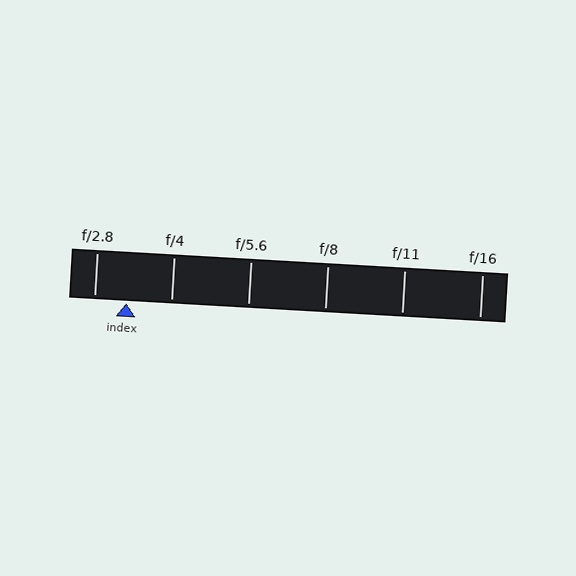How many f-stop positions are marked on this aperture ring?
There are 6 f-stop positions marked.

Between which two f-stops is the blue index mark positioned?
The index mark is between f/2.8 and f/4.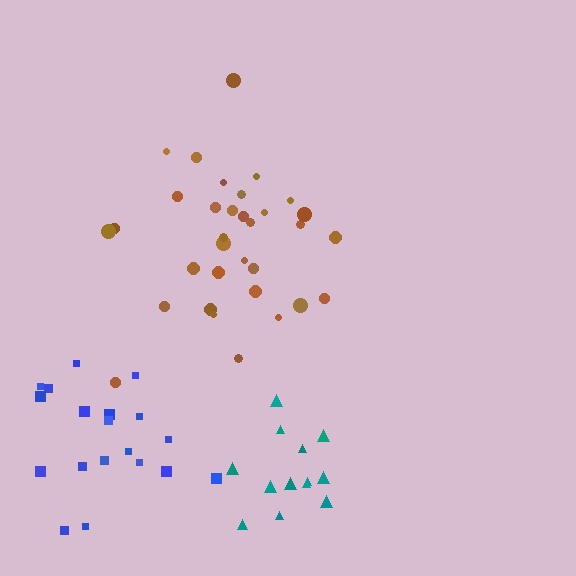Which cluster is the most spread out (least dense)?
Blue.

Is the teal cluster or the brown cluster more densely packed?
Teal.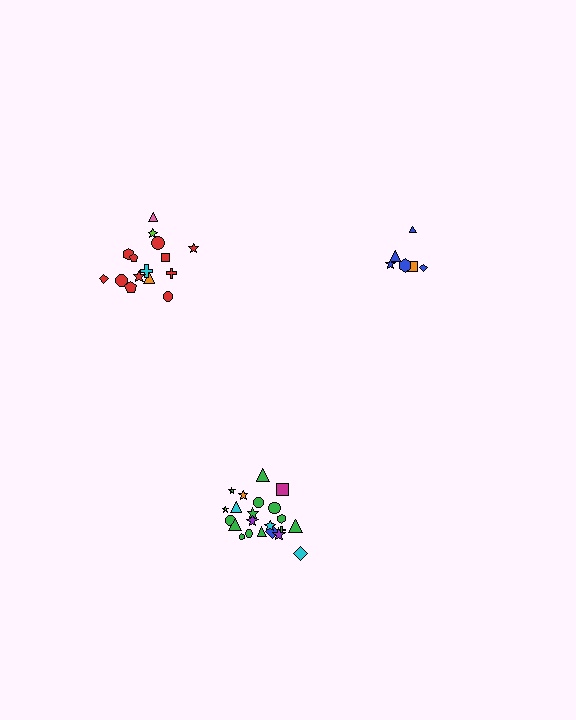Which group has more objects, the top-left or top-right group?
The top-left group.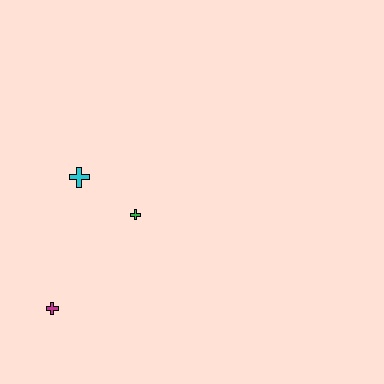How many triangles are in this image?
There are no triangles.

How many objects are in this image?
There are 3 objects.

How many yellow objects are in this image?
There are no yellow objects.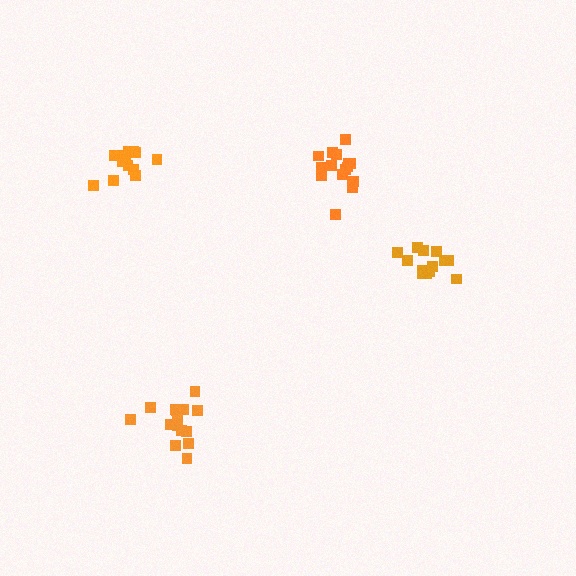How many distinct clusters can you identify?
There are 4 distinct clusters.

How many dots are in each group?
Group 1: 15 dots, Group 2: 16 dots, Group 3: 12 dots, Group 4: 13 dots (56 total).